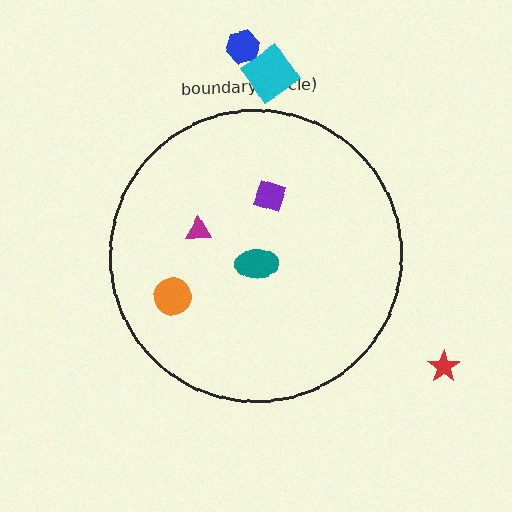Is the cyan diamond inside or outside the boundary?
Outside.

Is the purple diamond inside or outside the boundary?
Inside.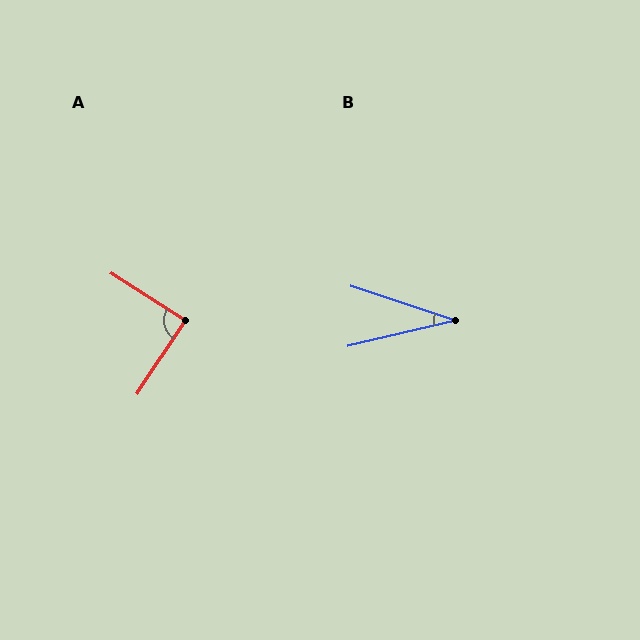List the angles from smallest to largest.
B (32°), A (89°).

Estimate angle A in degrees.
Approximately 89 degrees.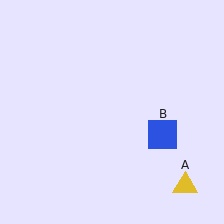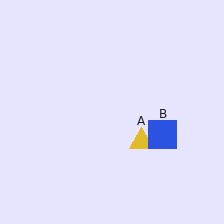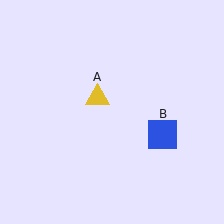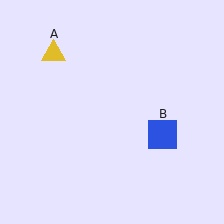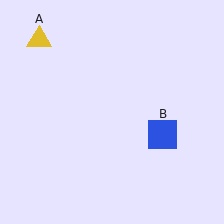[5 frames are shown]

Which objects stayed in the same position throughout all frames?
Blue square (object B) remained stationary.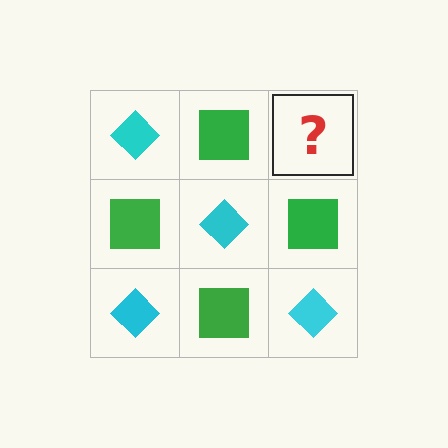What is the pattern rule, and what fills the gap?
The rule is that it alternates cyan diamond and green square in a checkerboard pattern. The gap should be filled with a cyan diamond.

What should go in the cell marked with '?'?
The missing cell should contain a cyan diamond.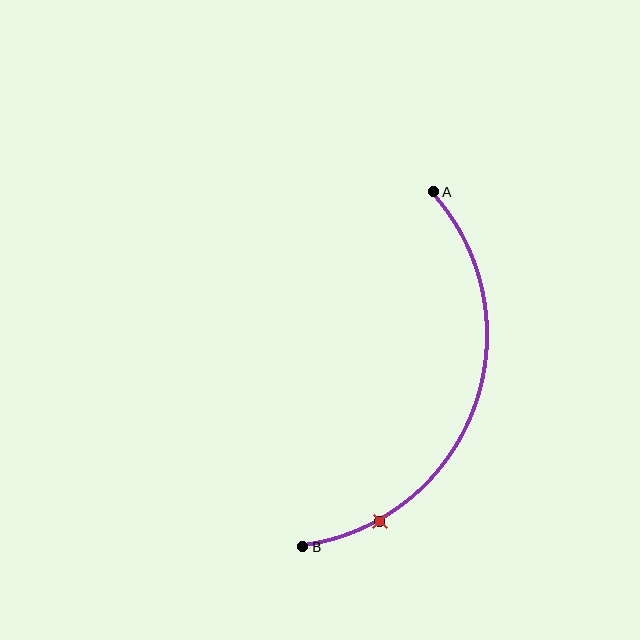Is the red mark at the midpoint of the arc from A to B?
No. The red mark lies on the arc but is closer to endpoint B. The arc midpoint would be at the point on the curve equidistant along the arc from both A and B.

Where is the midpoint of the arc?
The arc midpoint is the point on the curve farthest from the straight line joining A and B. It sits to the right of that line.